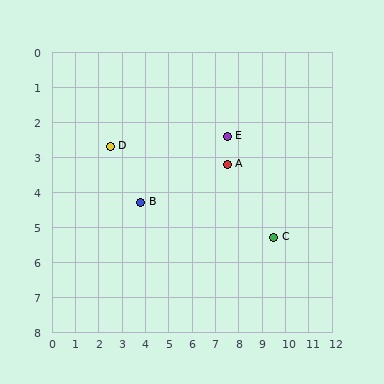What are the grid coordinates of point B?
Point B is at approximately (3.8, 4.3).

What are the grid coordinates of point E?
Point E is at approximately (7.5, 2.4).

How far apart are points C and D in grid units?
Points C and D are about 7.5 grid units apart.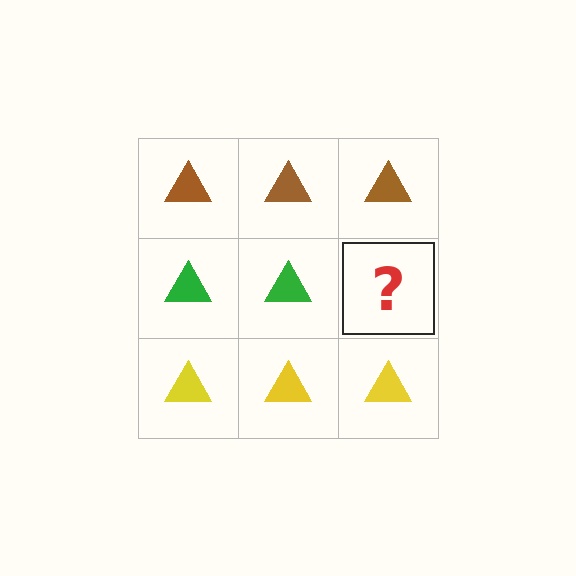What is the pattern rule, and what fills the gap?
The rule is that each row has a consistent color. The gap should be filled with a green triangle.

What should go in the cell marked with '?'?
The missing cell should contain a green triangle.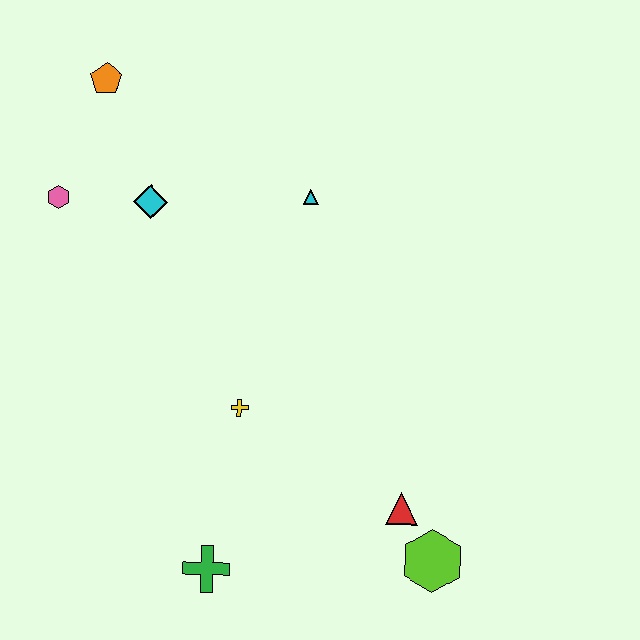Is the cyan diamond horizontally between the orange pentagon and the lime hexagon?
Yes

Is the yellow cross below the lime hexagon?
No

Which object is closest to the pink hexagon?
The cyan diamond is closest to the pink hexagon.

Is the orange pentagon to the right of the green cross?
No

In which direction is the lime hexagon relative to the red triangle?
The lime hexagon is below the red triangle.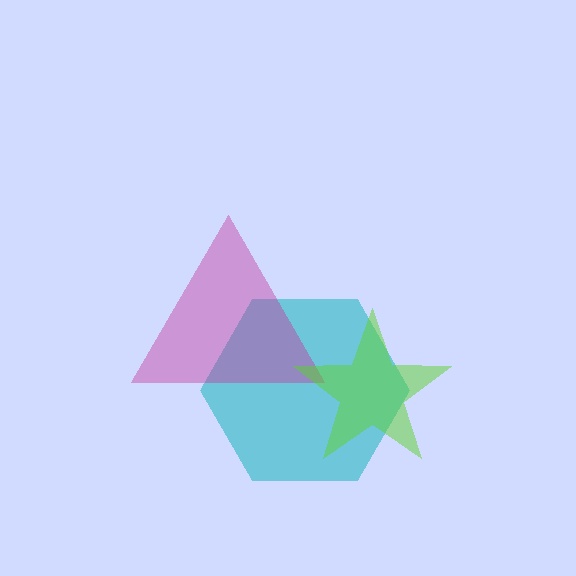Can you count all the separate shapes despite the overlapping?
Yes, there are 3 separate shapes.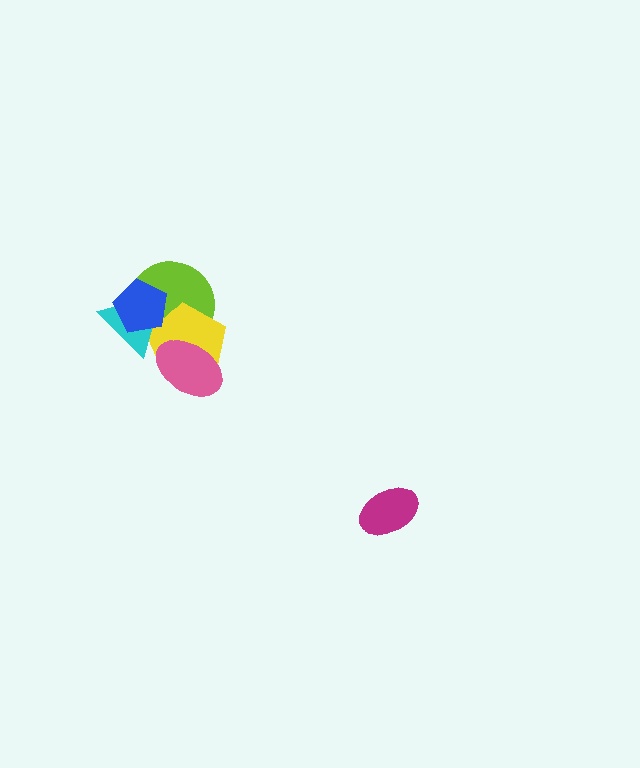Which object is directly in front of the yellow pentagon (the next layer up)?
The pink ellipse is directly in front of the yellow pentagon.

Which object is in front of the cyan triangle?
The blue pentagon is in front of the cyan triangle.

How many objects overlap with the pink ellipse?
2 objects overlap with the pink ellipse.